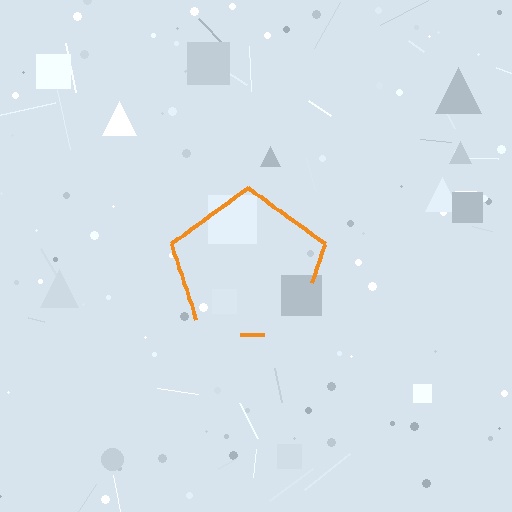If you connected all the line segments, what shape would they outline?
They would outline a pentagon.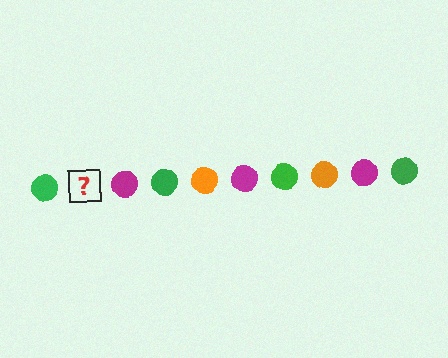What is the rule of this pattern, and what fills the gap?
The rule is that the pattern cycles through green, orange, magenta circles. The gap should be filled with an orange circle.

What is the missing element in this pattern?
The missing element is an orange circle.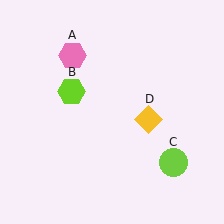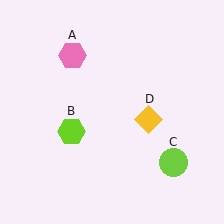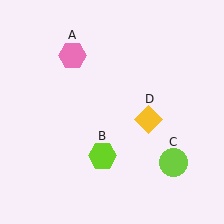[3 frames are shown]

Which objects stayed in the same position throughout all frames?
Pink hexagon (object A) and lime circle (object C) and yellow diamond (object D) remained stationary.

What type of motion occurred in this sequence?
The lime hexagon (object B) rotated counterclockwise around the center of the scene.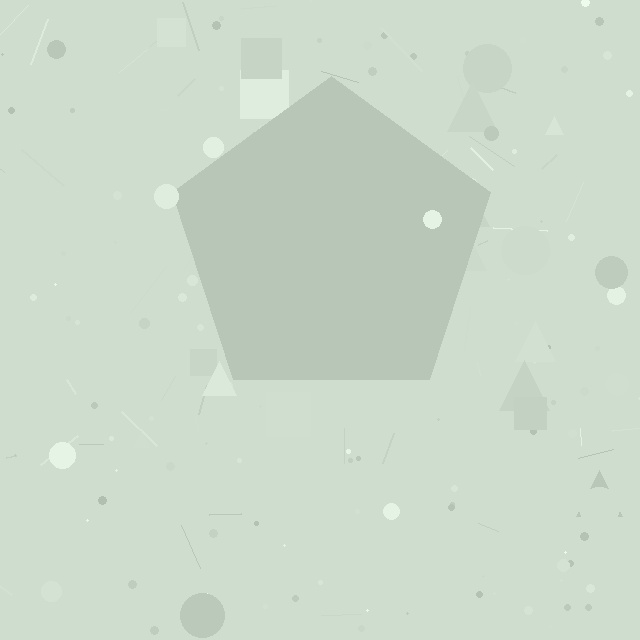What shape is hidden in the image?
A pentagon is hidden in the image.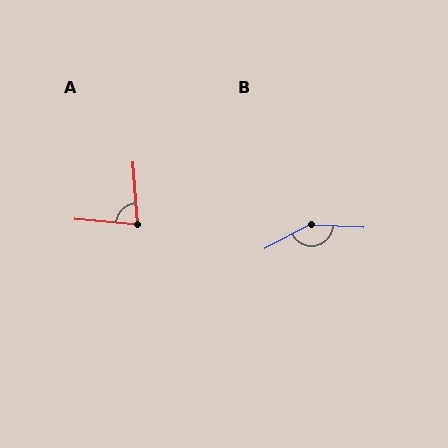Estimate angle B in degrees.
Approximately 150 degrees.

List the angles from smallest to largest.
A (80°), B (150°).